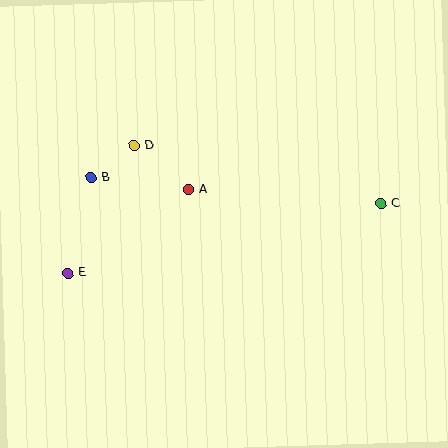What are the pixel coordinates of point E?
Point E is at (68, 273).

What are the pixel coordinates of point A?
Point A is at (188, 189).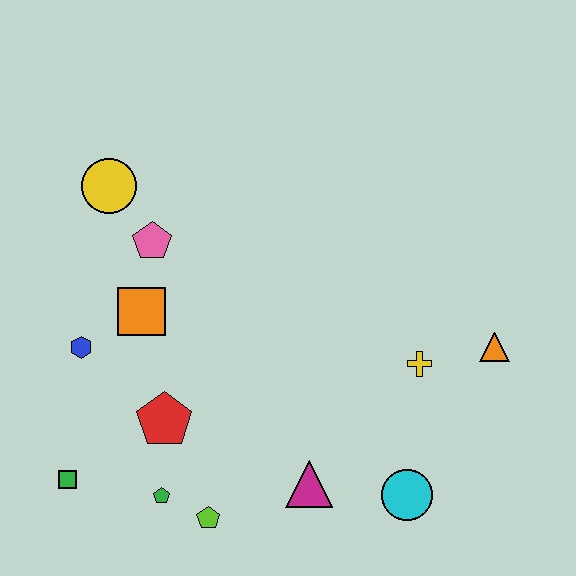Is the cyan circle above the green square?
No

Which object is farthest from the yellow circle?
The cyan circle is farthest from the yellow circle.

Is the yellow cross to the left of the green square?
No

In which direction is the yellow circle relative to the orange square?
The yellow circle is above the orange square.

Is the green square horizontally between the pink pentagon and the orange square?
No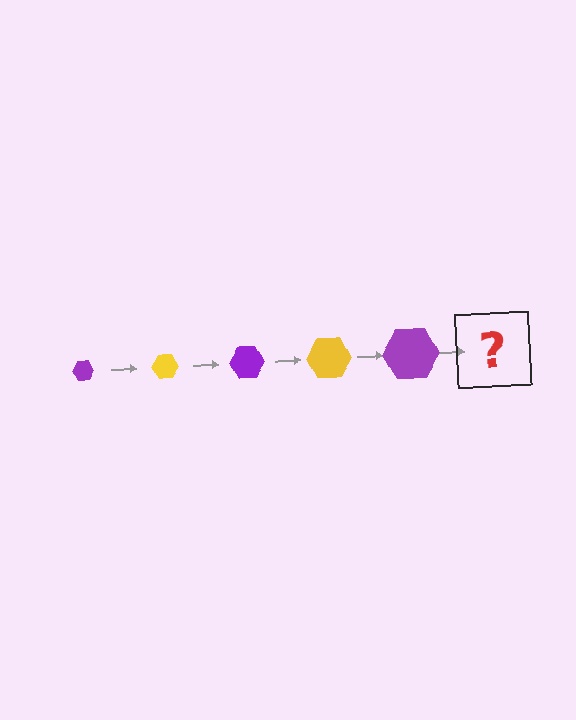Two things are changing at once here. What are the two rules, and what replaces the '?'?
The two rules are that the hexagon grows larger each step and the color cycles through purple and yellow. The '?' should be a yellow hexagon, larger than the previous one.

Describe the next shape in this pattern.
It should be a yellow hexagon, larger than the previous one.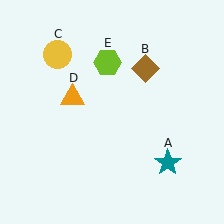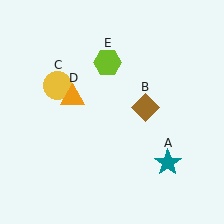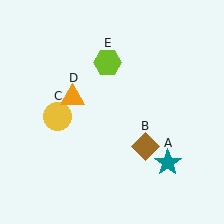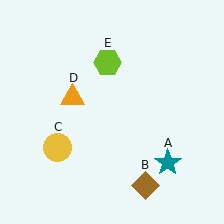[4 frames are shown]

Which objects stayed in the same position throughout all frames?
Teal star (object A) and orange triangle (object D) and lime hexagon (object E) remained stationary.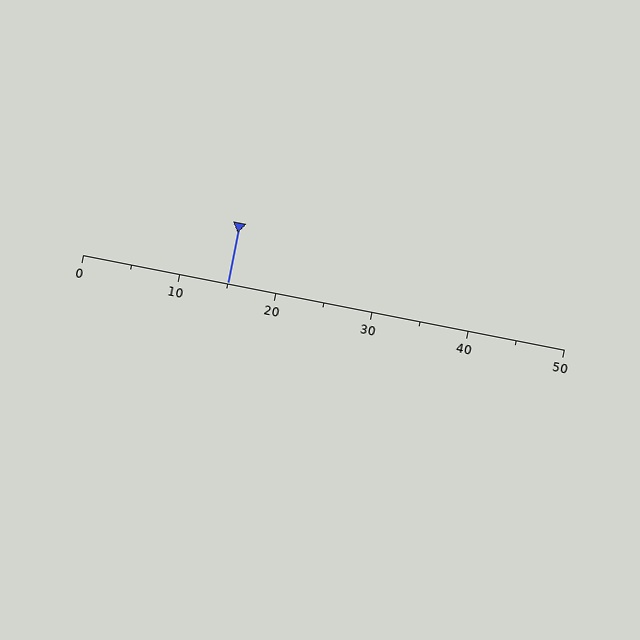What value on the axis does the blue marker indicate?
The marker indicates approximately 15.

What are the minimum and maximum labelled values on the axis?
The axis runs from 0 to 50.